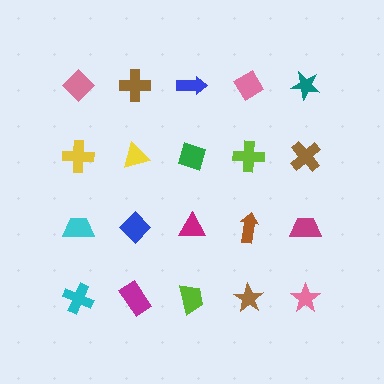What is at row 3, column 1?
A cyan trapezoid.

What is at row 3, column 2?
A blue diamond.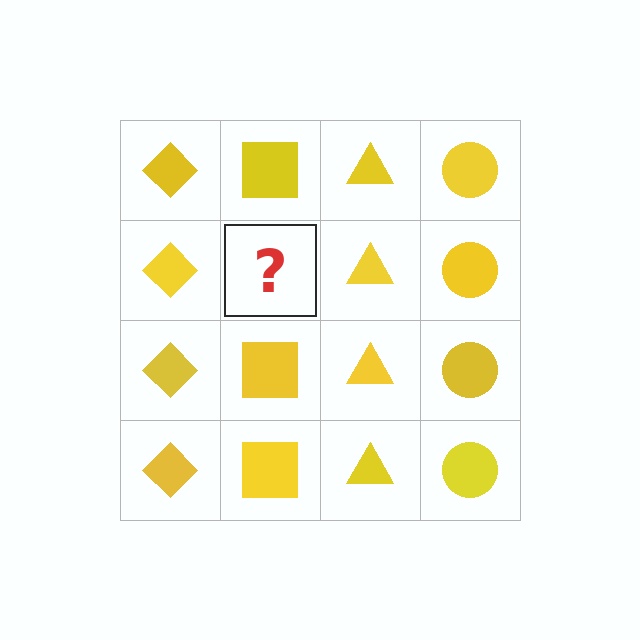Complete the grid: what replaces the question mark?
The question mark should be replaced with a yellow square.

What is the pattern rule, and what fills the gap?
The rule is that each column has a consistent shape. The gap should be filled with a yellow square.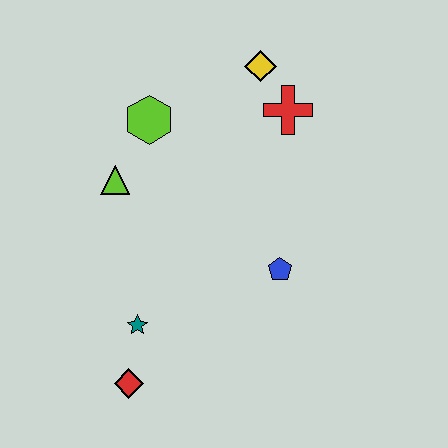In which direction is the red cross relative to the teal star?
The red cross is above the teal star.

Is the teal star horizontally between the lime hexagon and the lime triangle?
Yes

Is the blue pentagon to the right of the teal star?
Yes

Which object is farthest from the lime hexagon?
The red diamond is farthest from the lime hexagon.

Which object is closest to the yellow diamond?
The red cross is closest to the yellow diamond.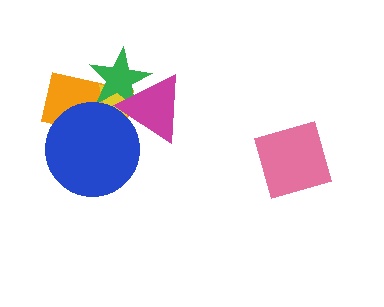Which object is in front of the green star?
The magenta triangle is in front of the green star.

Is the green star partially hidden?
Yes, it is partially covered by another shape.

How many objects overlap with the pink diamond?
0 objects overlap with the pink diamond.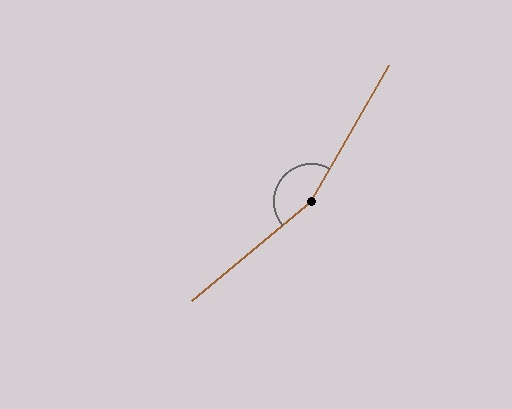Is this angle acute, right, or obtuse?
It is obtuse.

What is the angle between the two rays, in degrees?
Approximately 160 degrees.